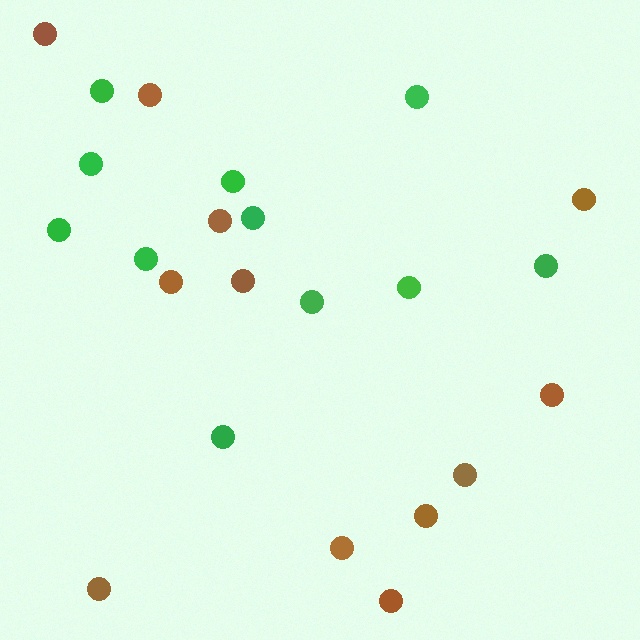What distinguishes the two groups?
There are 2 groups: one group of green circles (11) and one group of brown circles (12).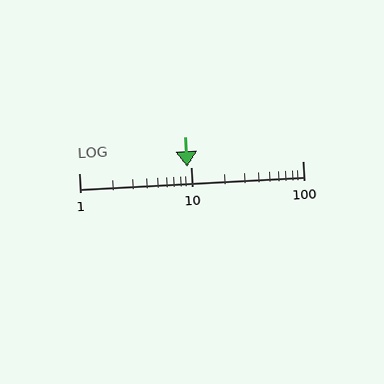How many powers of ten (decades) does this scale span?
The scale spans 2 decades, from 1 to 100.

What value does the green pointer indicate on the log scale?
The pointer indicates approximately 9.4.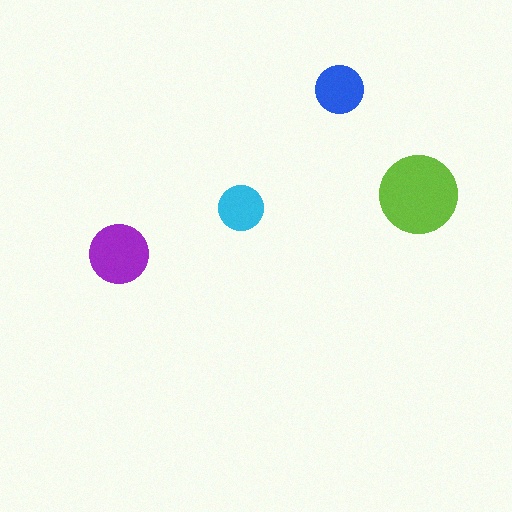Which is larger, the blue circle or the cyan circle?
The blue one.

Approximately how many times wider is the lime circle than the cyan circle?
About 1.5 times wider.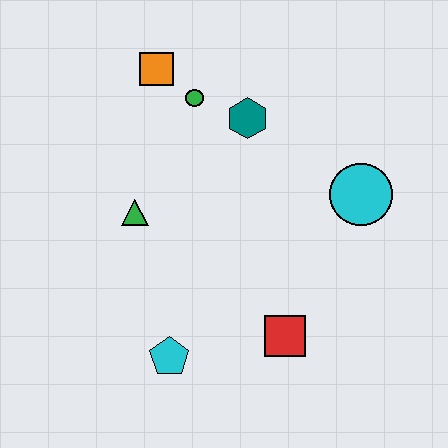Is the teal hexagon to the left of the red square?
Yes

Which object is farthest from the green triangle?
The cyan circle is farthest from the green triangle.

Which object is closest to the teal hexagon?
The green circle is closest to the teal hexagon.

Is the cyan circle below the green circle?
Yes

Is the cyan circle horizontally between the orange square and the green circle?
No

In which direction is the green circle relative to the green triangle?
The green circle is above the green triangle.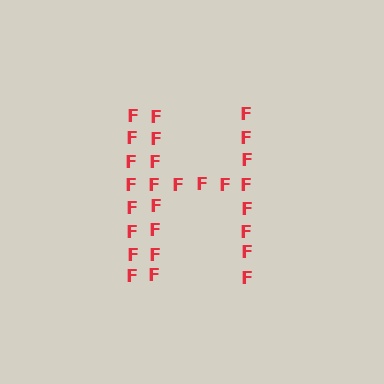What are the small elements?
The small elements are letter F's.